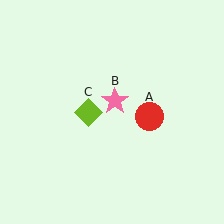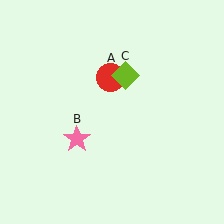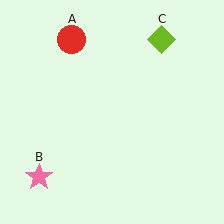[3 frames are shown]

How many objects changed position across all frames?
3 objects changed position: red circle (object A), pink star (object B), lime diamond (object C).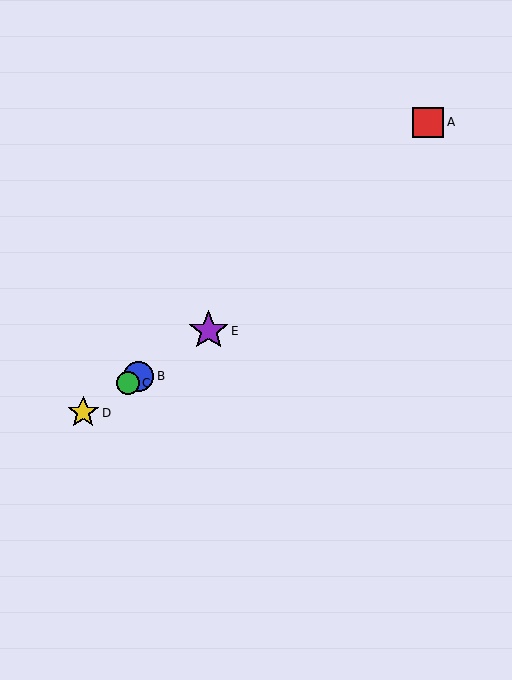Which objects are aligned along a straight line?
Objects B, C, D, E are aligned along a straight line.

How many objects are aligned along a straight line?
4 objects (B, C, D, E) are aligned along a straight line.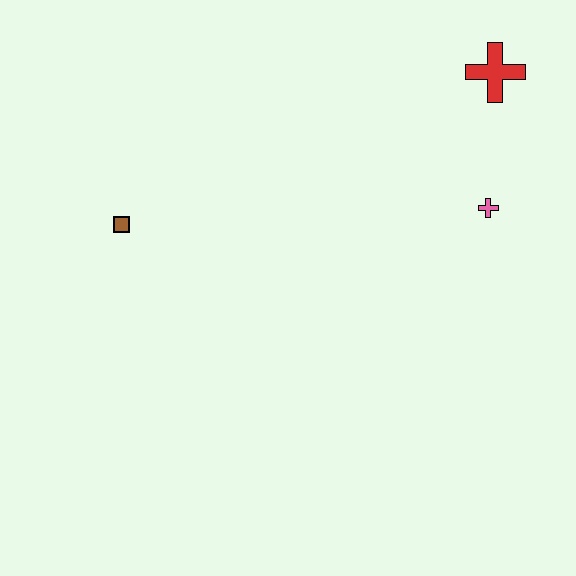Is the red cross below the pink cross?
No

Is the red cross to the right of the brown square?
Yes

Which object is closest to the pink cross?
The red cross is closest to the pink cross.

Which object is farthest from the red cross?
The brown square is farthest from the red cross.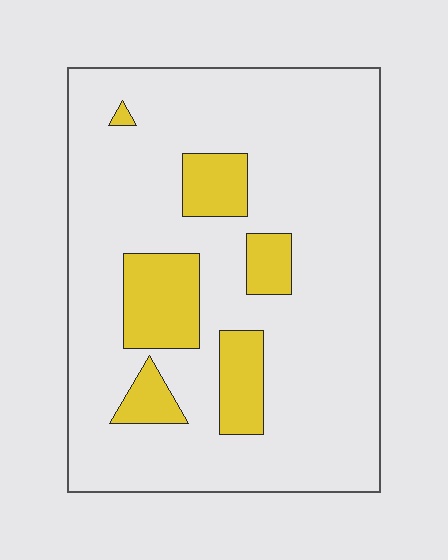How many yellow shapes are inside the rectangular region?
6.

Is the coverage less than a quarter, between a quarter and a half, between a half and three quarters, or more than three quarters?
Less than a quarter.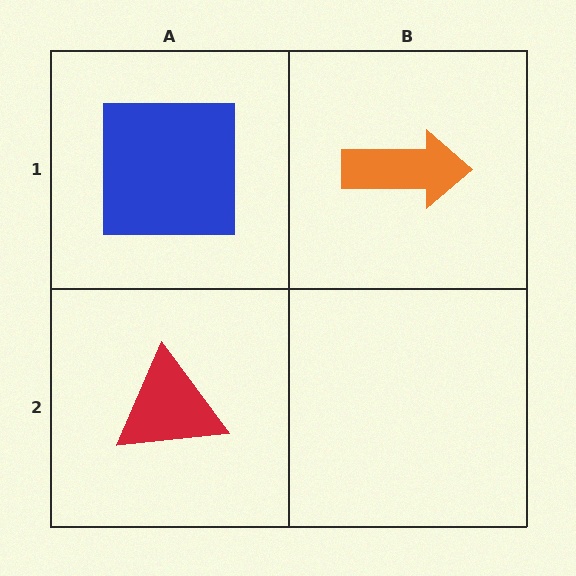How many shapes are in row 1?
2 shapes.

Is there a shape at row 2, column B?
No, that cell is empty.